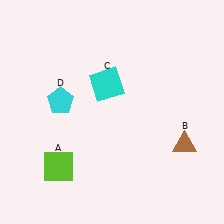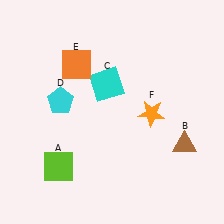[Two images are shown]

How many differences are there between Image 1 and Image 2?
There are 2 differences between the two images.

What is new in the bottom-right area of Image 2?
An orange star (F) was added in the bottom-right area of Image 2.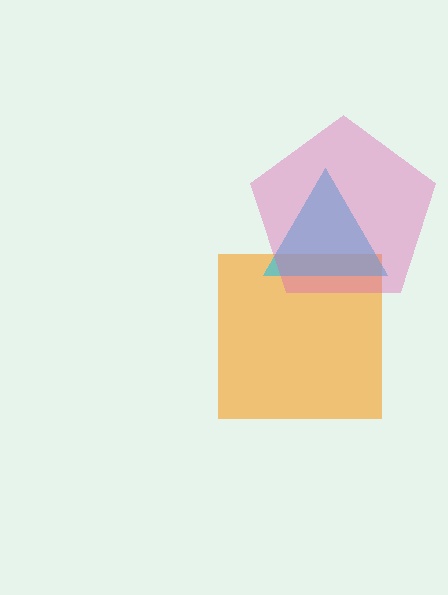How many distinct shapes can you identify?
There are 3 distinct shapes: an orange square, a cyan triangle, a pink pentagon.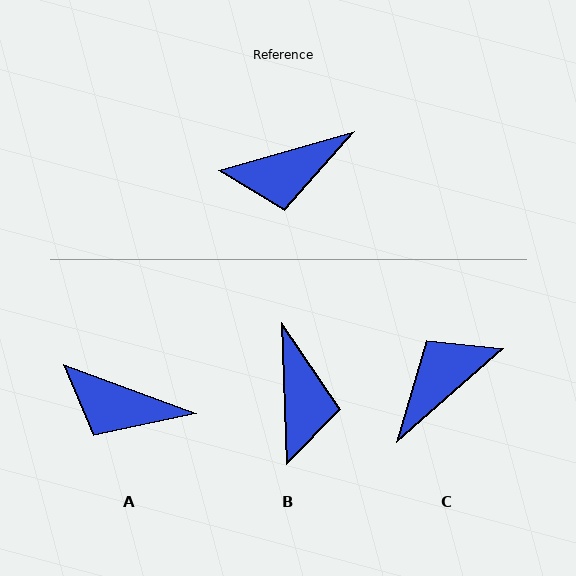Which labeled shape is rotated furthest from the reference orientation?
C, about 155 degrees away.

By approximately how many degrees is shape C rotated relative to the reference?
Approximately 155 degrees clockwise.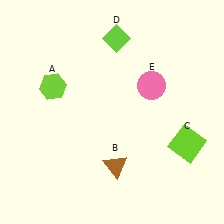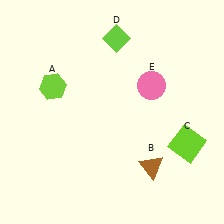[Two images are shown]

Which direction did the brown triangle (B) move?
The brown triangle (B) moved right.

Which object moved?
The brown triangle (B) moved right.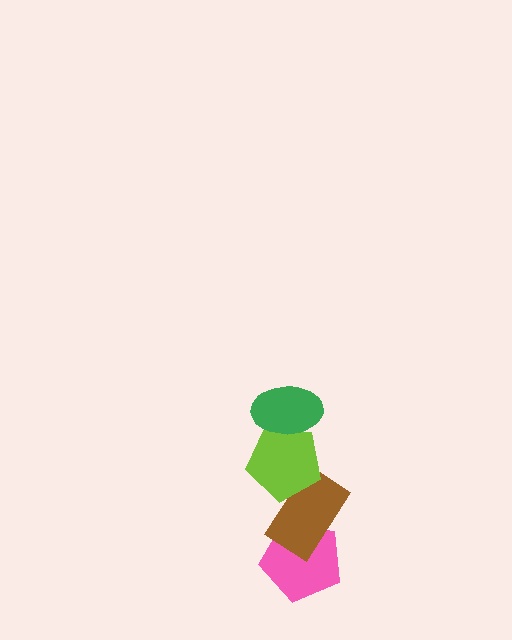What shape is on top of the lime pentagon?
The green ellipse is on top of the lime pentagon.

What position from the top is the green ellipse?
The green ellipse is 1st from the top.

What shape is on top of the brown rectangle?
The lime pentagon is on top of the brown rectangle.